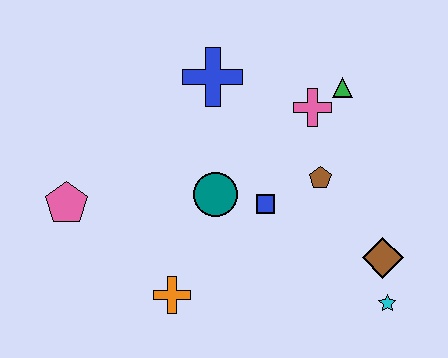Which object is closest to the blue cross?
The pink cross is closest to the blue cross.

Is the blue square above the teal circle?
No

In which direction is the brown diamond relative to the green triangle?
The brown diamond is below the green triangle.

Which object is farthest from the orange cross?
The green triangle is farthest from the orange cross.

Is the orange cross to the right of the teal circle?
No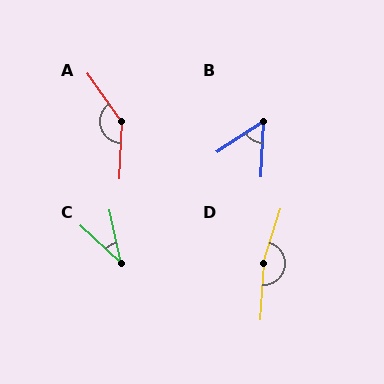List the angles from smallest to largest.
C (36°), B (54°), A (143°), D (165°).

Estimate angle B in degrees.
Approximately 54 degrees.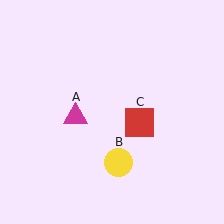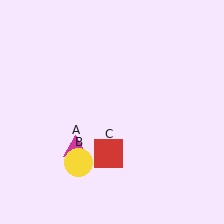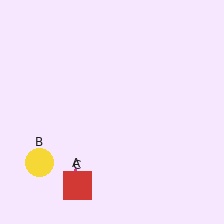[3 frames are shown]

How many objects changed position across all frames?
3 objects changed position: magenta triangle (object A), yellow circle (object B), red square (object C).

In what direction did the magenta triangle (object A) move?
The magenta triangle (object A) moved down.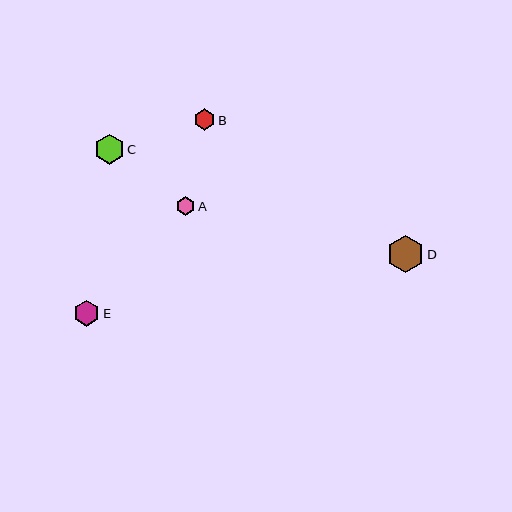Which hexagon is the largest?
Hexagon D is the largest with a size of approximately 36 pixels.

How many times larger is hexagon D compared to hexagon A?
Hexagon D is approximately 1.9 times the size of hexagon A.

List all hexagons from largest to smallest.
From largest to smallest: D, C, E, B, A.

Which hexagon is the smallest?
Hexagon A is the smallest with a size of approximately 19 pixels.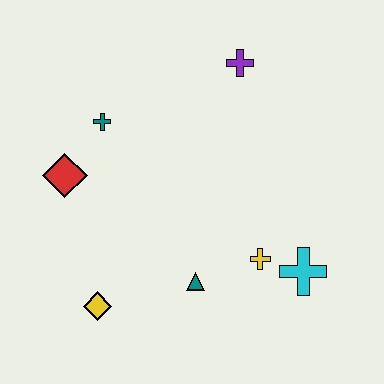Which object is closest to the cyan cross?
The yellow cross is closest to the cyan cross.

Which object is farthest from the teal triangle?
The purple cross is farthest from the teal triangle.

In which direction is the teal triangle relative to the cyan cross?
The teal triangle is to the left of the cyan cross.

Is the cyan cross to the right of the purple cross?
Yes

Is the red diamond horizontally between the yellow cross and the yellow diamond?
No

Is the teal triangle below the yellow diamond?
No